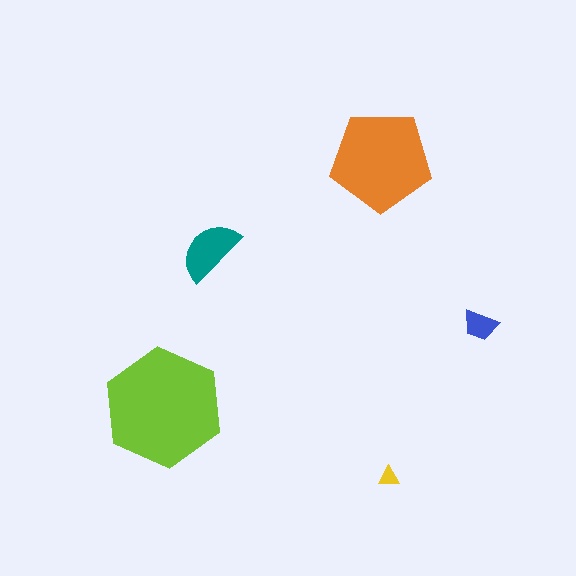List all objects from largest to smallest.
The lime hexagon, the orange pentagon, the teal semicircle, the blue trapezoid, the yellow triangle.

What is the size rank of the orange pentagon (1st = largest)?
2nd.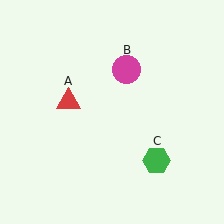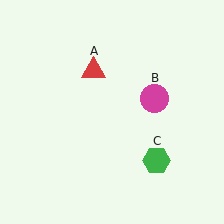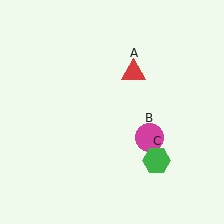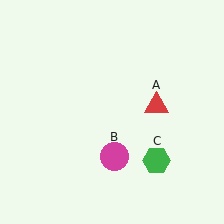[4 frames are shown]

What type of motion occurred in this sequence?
The red triangle (object A), magenta circle (object B) rotated clockwise around the center of the scene.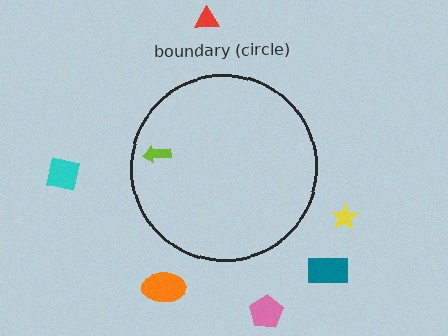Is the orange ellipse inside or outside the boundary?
Outside.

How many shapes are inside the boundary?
1 inside, 6 outside.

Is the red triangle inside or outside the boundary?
Outside.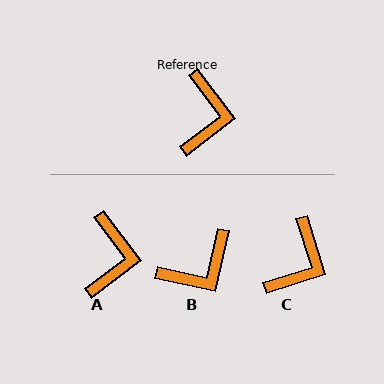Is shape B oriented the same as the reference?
No, it is off by about 50 degrees.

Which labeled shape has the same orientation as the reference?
A.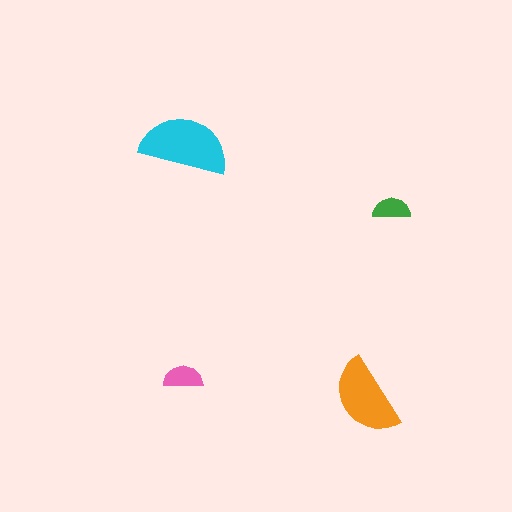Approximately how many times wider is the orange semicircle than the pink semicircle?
About 2 times wider.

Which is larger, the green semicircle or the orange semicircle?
The orange one.